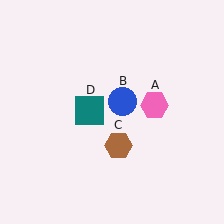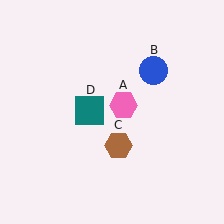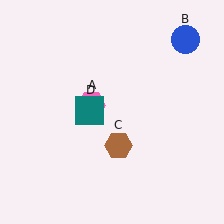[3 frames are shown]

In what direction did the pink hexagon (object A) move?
The pink hexagon (object A) moved left.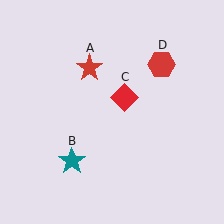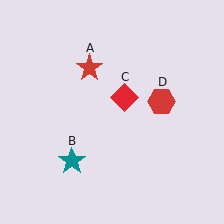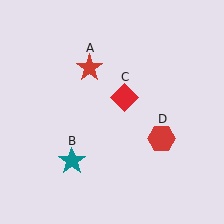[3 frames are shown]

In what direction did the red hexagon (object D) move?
The red hexagon (object D) moved down.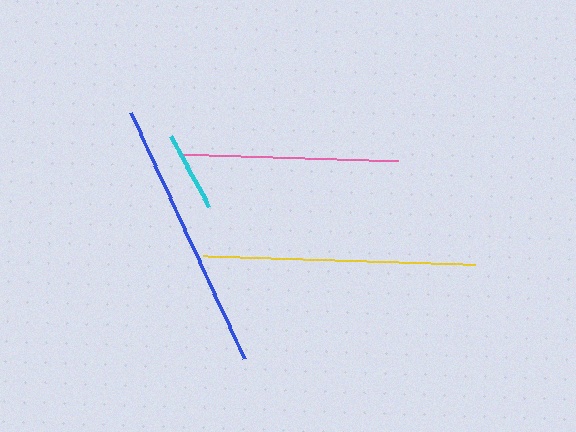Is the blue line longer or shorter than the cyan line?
The blue line is longer than the cyan line.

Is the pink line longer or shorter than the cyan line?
The pink line is longer than the cyan line.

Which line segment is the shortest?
The cyan line is the shortest at approximately 81 pixels.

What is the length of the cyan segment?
The cyan segment is approximately 81 pixels long.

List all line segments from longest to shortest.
From longest to shortest: yellow, blue, pink, cyan.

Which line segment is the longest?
The yellow line is the longest at approximately 272 pixels.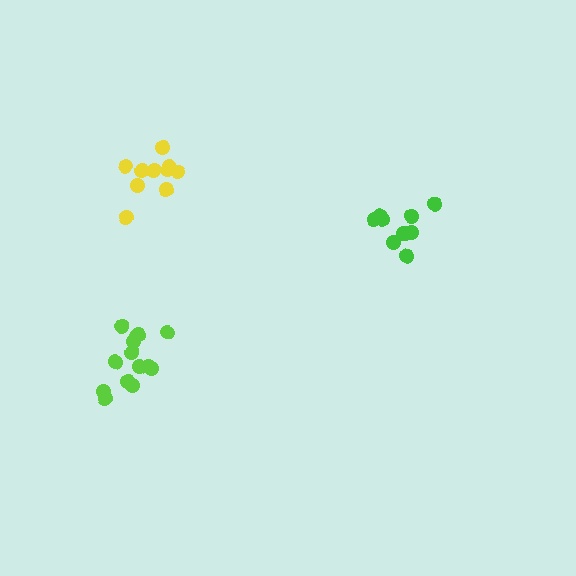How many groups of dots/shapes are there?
There are 3 groups.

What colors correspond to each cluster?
The clusters are colored: lime, green, yellow.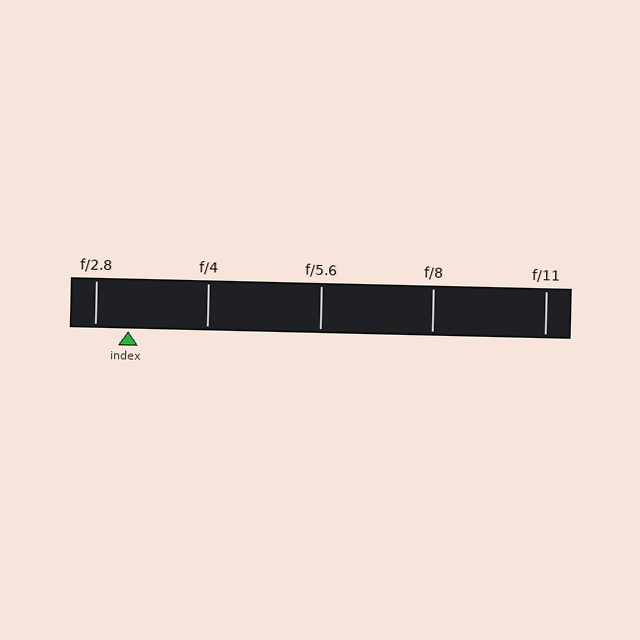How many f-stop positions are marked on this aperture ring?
There are 5 f-stop positions marked.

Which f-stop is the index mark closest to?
The index mark is closest to f/2.8.